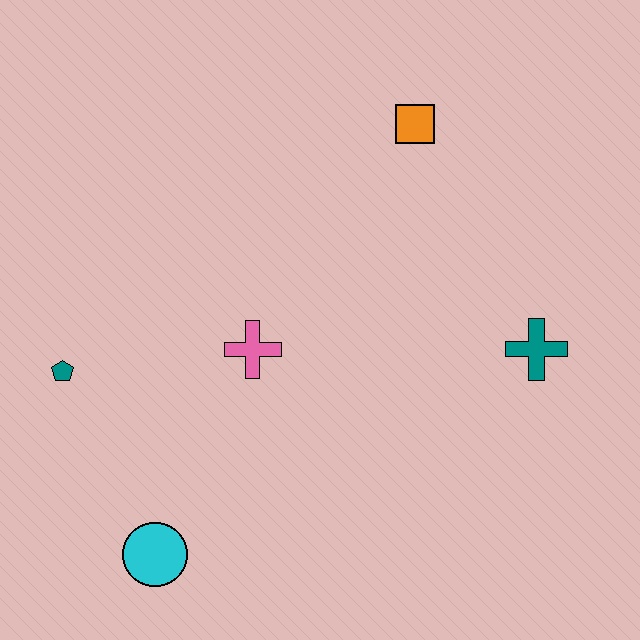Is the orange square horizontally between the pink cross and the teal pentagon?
No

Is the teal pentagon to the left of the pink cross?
Yes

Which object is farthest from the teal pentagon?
The teal cross is farthest from the teal pentagon.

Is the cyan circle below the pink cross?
Yes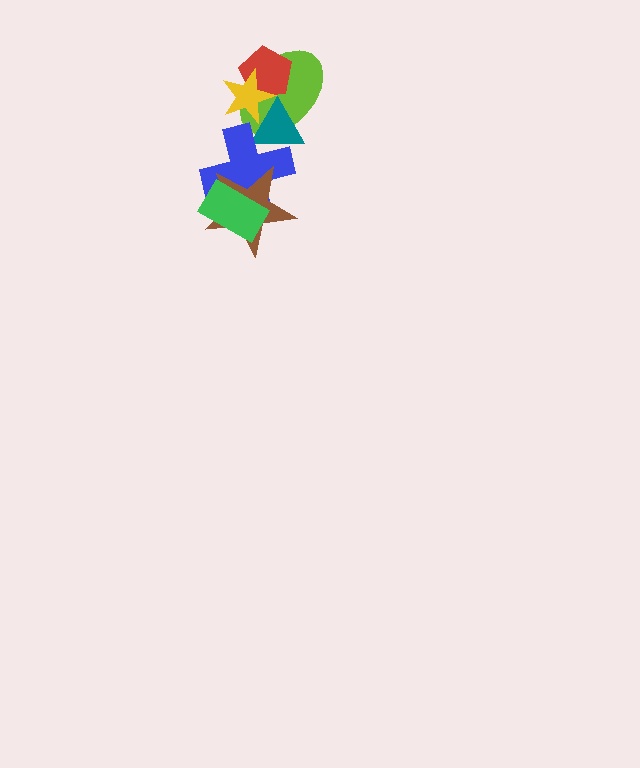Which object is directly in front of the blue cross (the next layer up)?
The brown star is directly in front of the blue cross.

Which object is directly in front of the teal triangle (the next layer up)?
The blue cross is directly in front of the teal triangle.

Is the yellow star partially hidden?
No, no other shape covers it.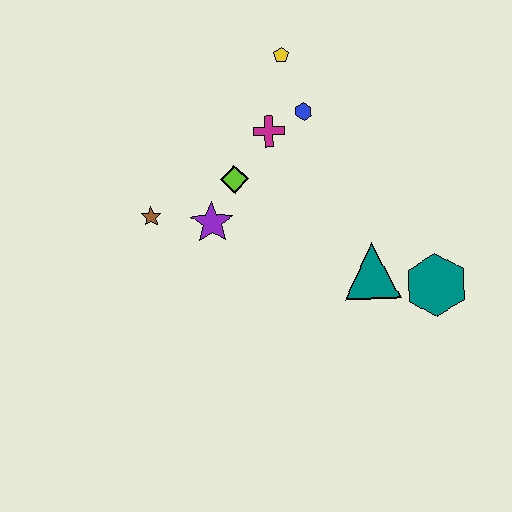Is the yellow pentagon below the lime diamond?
No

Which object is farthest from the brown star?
The teal hexagon is farthest from the brown star.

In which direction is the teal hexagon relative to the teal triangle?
The teal hexagon is to the right of the teal triangle.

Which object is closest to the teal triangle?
The teal hexagon is closest to the teal triangle.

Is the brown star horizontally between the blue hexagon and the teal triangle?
No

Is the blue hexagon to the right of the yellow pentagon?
Yes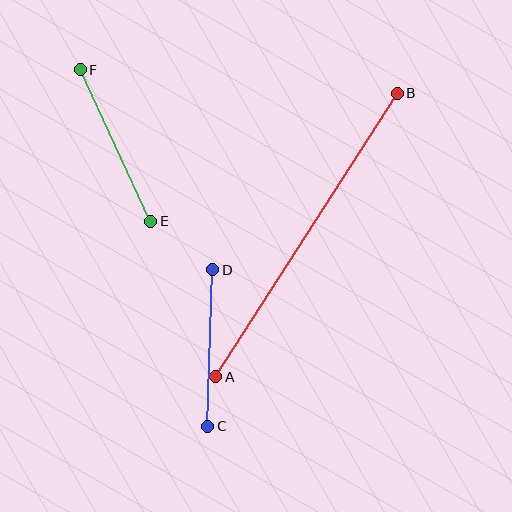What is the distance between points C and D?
The distance is approximately 157 pixels.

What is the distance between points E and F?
The distance is approximately 167 pixels.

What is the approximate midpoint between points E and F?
The midpoint is at approximately (115, 145) pixels.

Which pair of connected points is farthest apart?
Points A and B are farthest apart.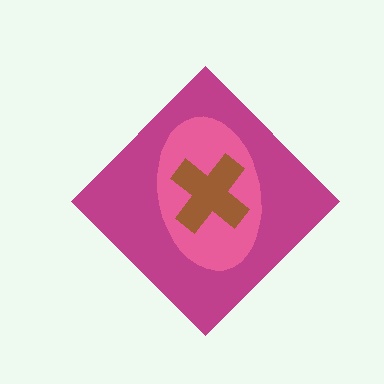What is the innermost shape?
The brown cross.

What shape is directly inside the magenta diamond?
The pink ellipse.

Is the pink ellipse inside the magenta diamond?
Yes.